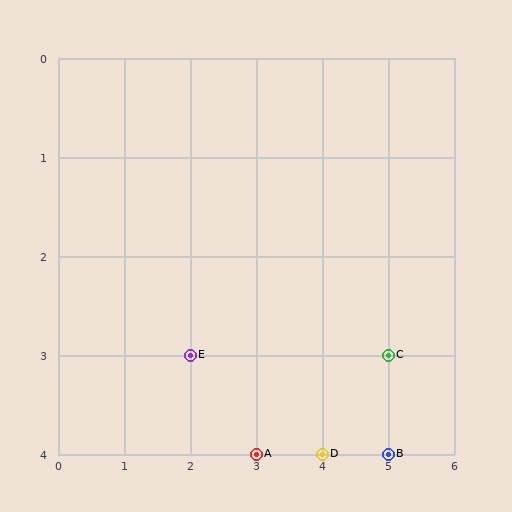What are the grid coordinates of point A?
Point A is at grid coordinates (3, 4).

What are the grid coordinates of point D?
Point D is at grid coordinates (4, 4).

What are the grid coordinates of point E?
Point E is at grid coordinates (2, 3).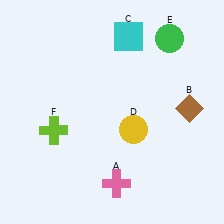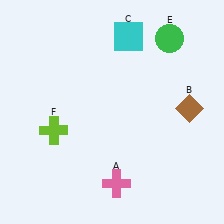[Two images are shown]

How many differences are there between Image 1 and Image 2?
There is 1 difference between the two images.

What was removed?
The yellow circle (D) was removed in Image 2.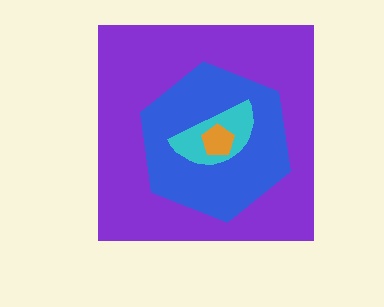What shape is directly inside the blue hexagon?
The cyan semicircle.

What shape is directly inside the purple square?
The blue hexagon.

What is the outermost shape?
The purple square.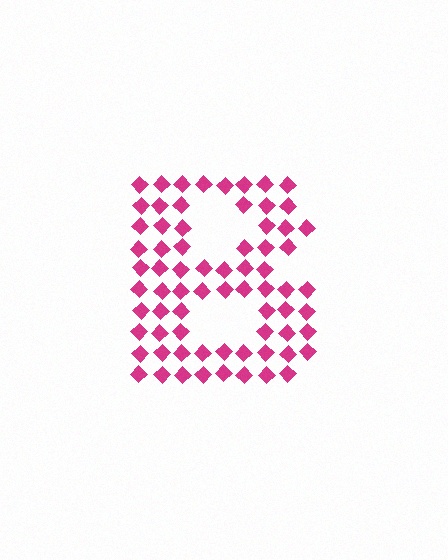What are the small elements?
The small elements are diamonds.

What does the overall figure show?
The overall figure shows the letter B.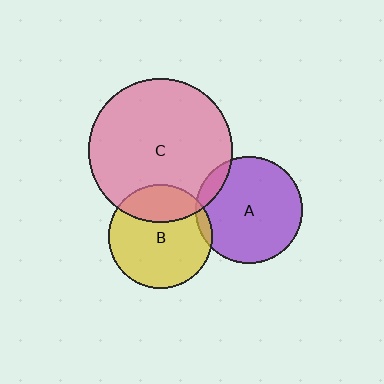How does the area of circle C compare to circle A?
Approximately 1.8 times.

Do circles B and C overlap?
Yes.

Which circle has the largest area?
Circle C (pink).